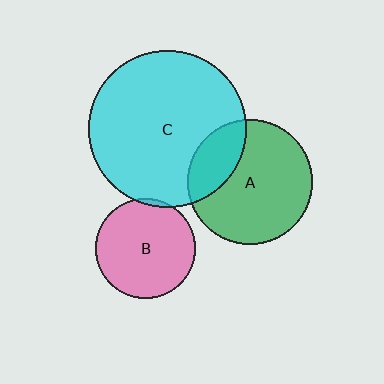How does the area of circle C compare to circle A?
Approximately 1.6 times.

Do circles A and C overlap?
Yes.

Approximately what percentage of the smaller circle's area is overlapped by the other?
Approximately 25%.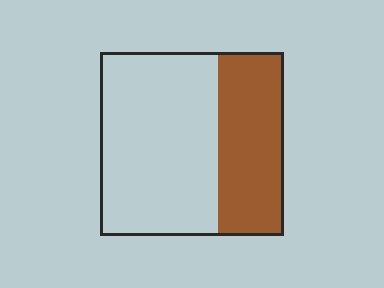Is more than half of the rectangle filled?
No.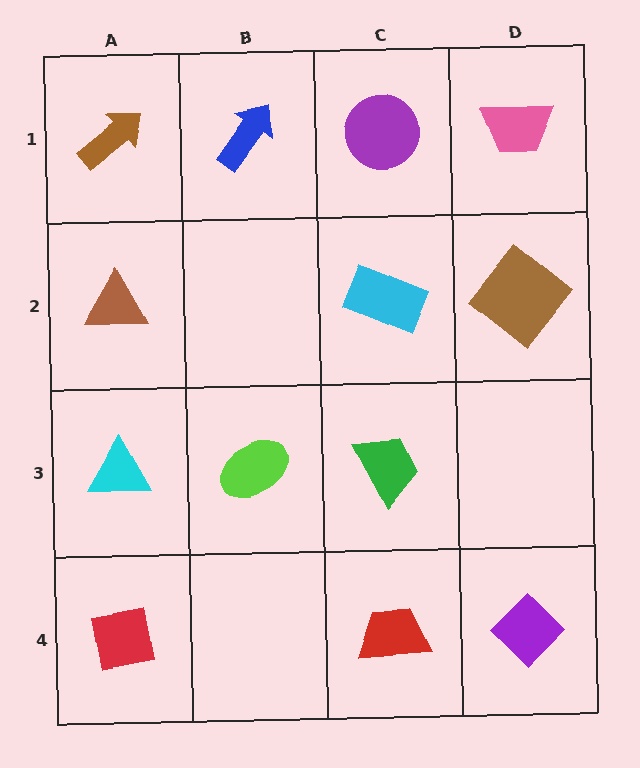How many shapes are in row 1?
4 shapes.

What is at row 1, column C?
A purple circle.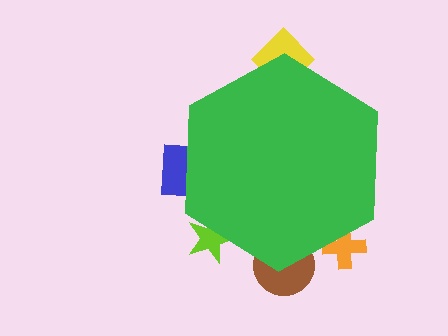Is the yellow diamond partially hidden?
Yes, the yellow diamond is partially hidden behind the green hexagon.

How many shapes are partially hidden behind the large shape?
5 shapes are partially hidden.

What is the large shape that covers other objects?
A green hexagon.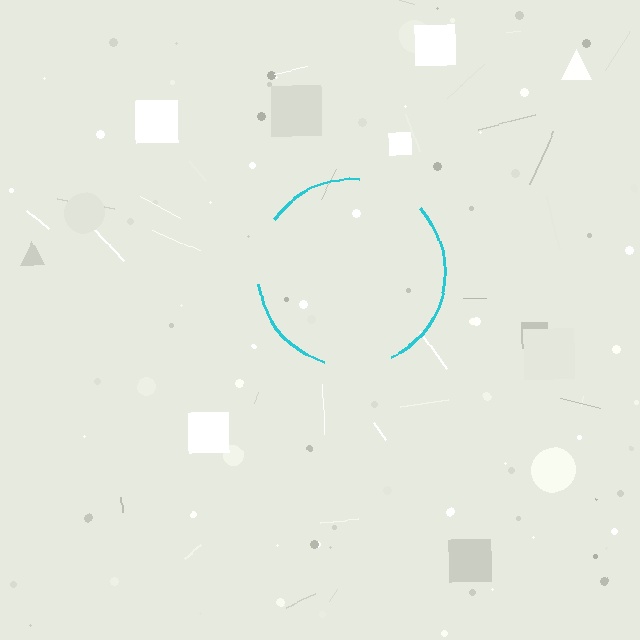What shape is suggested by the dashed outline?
The dashed outline suggests a circle.